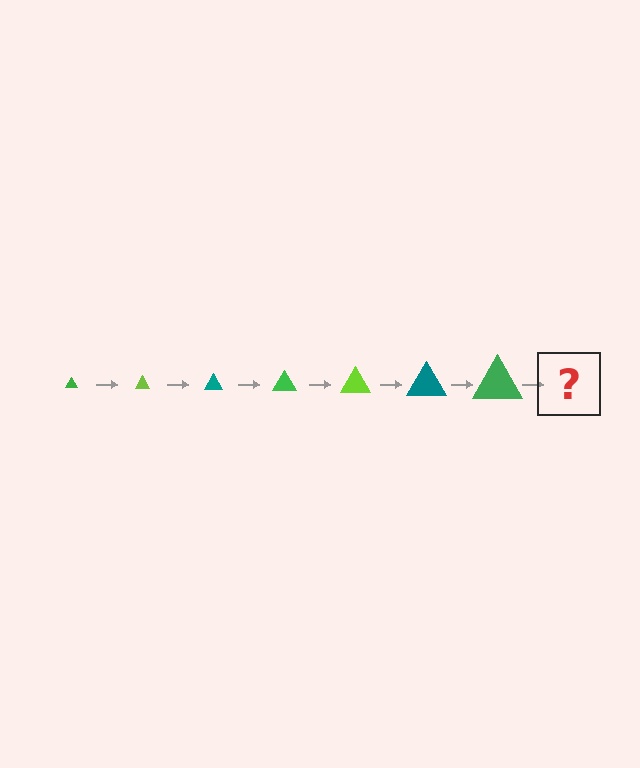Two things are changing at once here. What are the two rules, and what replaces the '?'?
The two rules are that the triangle grows larger each step and the color cycles through green, lime, and teal. The '?' should be a lime triangle, larger than the previous one.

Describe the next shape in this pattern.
It should be a lime triangle, larger than the previous one.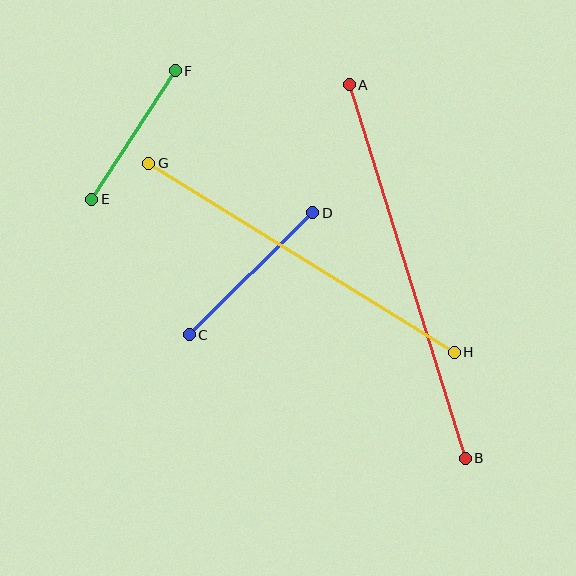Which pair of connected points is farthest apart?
Points A and B are farthest apart.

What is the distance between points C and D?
The distance is approximately 174 pixels.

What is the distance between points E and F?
The distance is approximately 154 pixels.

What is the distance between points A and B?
The distance is approximately 391 pixels.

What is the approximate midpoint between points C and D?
The midpoint is at approximately (251, 274) pixels.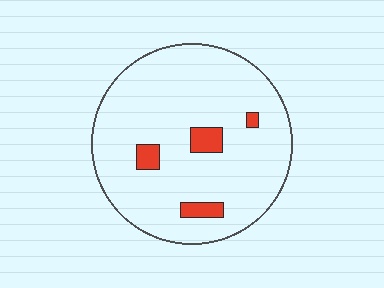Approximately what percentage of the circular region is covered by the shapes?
Approximately 5%.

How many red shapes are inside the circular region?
4.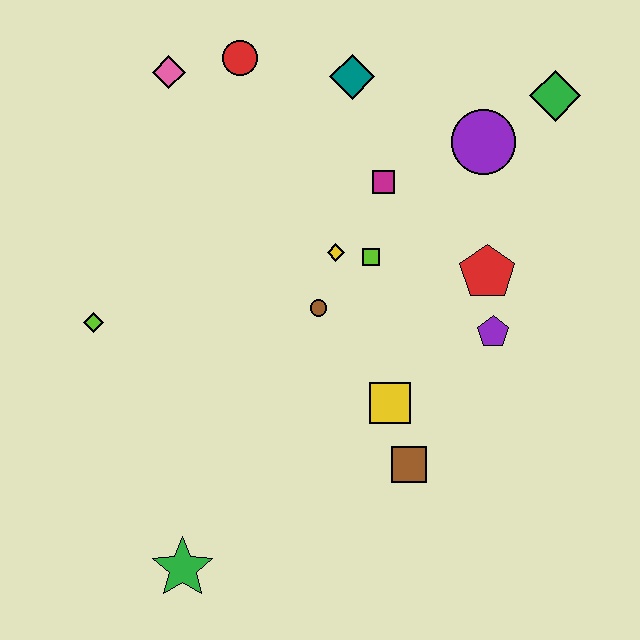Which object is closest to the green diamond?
The purple circle is closest to the green diamond.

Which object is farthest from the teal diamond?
The green star is farthest from the teal diamond.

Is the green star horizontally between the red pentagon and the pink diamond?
Yes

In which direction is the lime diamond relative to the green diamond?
The lime diamond is to the left of the green diamond.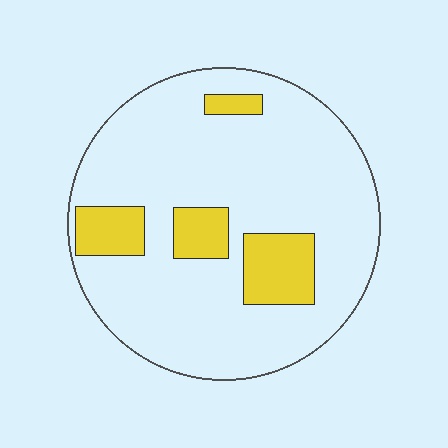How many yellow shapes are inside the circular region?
4.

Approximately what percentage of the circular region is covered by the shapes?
Approximately 15%.